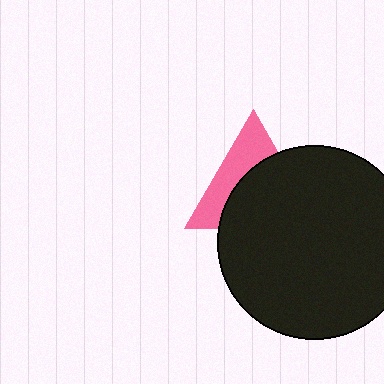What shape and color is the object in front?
The object in front is a black circle.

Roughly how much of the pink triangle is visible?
A small part of it is visible (roughly 41%).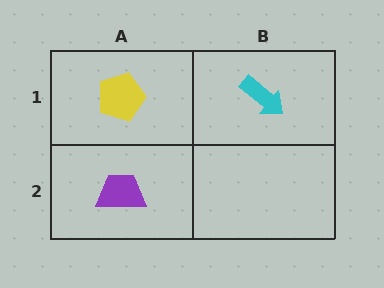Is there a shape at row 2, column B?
No, that cell is empty.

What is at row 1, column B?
A cyan arrow.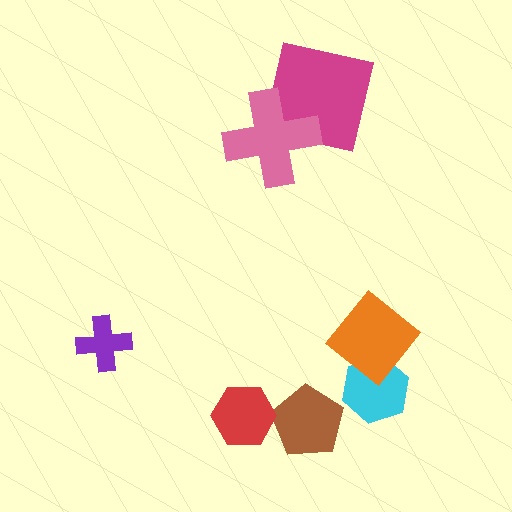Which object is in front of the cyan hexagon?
The orange diamond is in front of the cyan hexagon.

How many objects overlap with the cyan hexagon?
1 object overlaps with the cyan hexagon.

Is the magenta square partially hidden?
Yes, it is partially covered by another shape.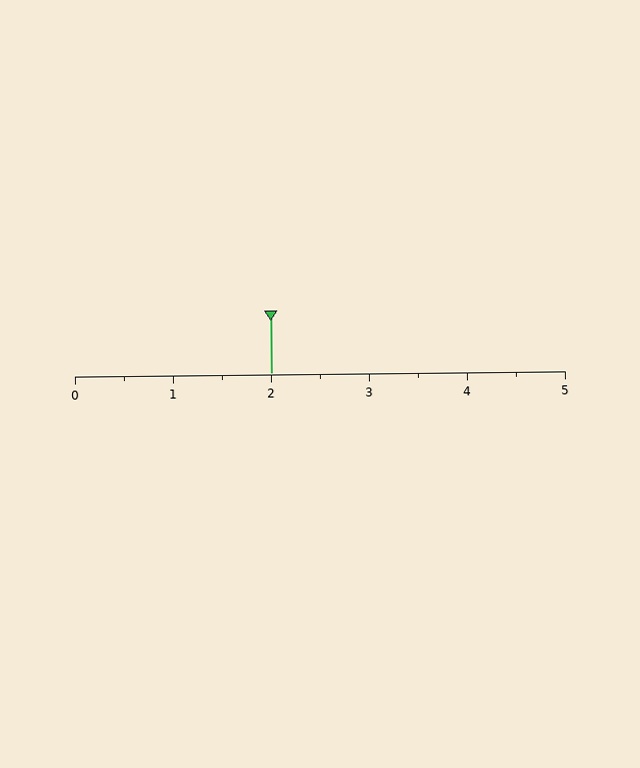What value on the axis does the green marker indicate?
The marker indicates approximately 2.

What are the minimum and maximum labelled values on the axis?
The axis runs from 0 to 5.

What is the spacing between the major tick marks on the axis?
The major ticks are spaced 1 apart.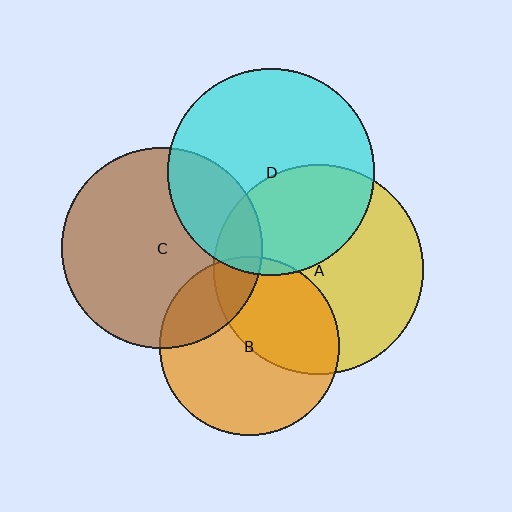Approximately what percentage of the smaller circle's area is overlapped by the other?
Approximately 25%.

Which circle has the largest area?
Circle A (yellow).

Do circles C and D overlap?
Yes.